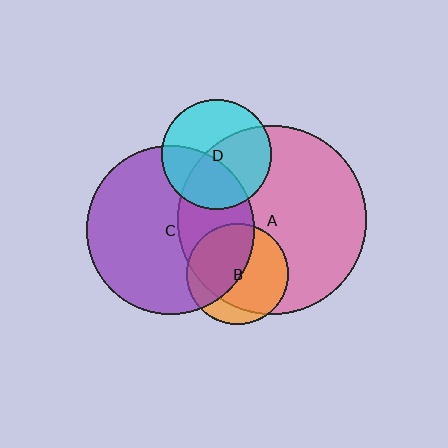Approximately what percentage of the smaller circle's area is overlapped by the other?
Approximately 50%.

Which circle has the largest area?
Circle A (pink).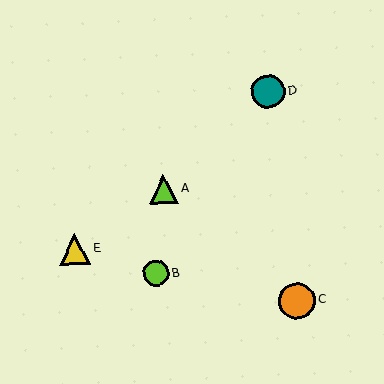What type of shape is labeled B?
Shape B is a lime circle.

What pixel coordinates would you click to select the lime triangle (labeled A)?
Click at (164, 189) to select the lime triangle A.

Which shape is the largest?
The orange circle (labeled C) is the largest.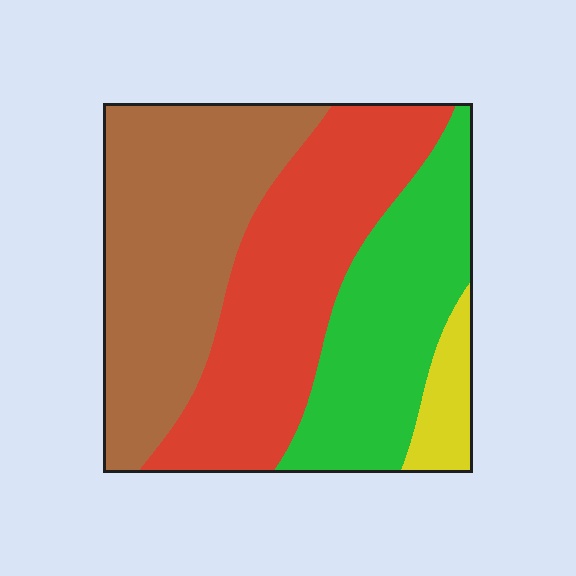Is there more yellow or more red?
Red.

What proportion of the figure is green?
Green covers roughly 25% of the figure.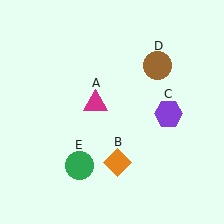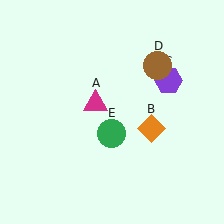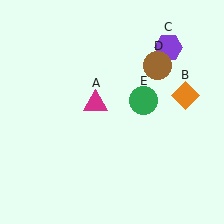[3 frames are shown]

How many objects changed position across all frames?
3 objects changed position: orange diamond (object B), purple hexagon (object C), green circle (object E).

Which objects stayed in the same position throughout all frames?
Magenta triangle (object A) and brown circle (object D) remained stationary.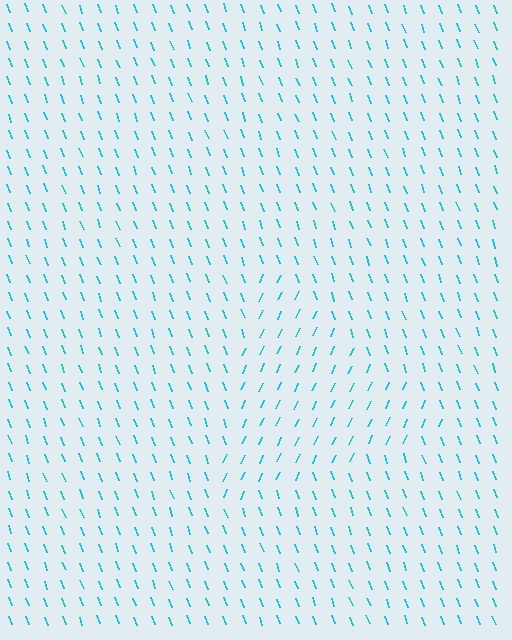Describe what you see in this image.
The image is filled with small cyan line segments. A triangle region in the image has lines oriented differently from the surrounding lines, creating a visible texture boundary.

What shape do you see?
I see a triangle.